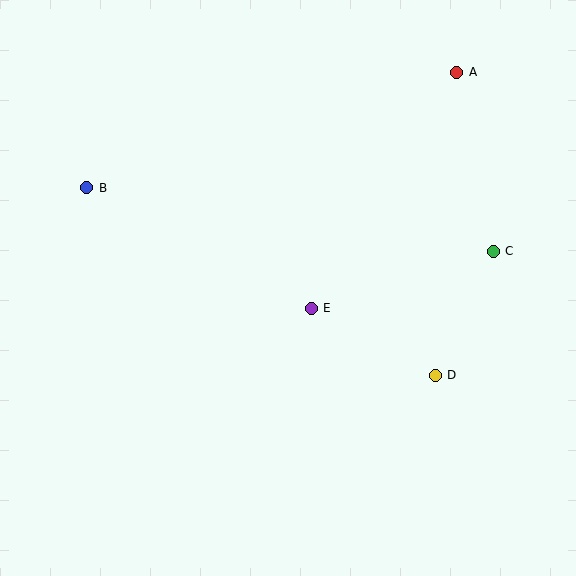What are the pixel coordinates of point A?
Point A is at (457, 72).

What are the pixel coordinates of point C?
Point C is at (493, 251).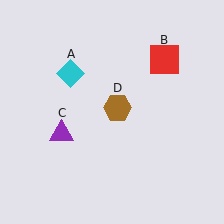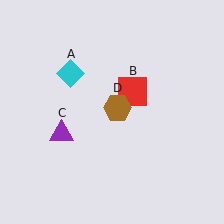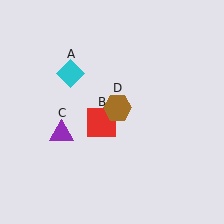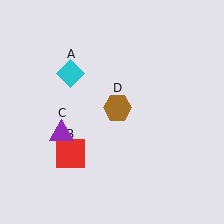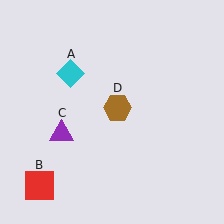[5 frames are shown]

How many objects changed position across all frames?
1 object changed position: red square (object B).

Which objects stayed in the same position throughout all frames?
Cyan diamond (object A) and purple triangle (object C) and brown hexagon (object D) remained stationary.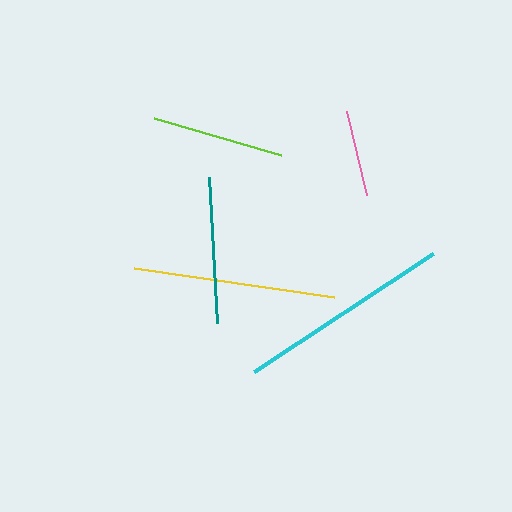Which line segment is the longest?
The cyan line is the longest at approximately 215 pixels.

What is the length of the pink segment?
The pink segment is approximately 87 pixels long.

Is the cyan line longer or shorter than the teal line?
The cyan line is longer than the teal line.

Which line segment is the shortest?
The pink line is the shortest at approximately 87 pixels.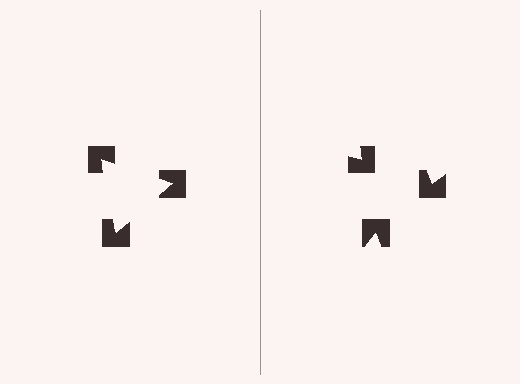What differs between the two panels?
The notched squares are positioned identically on both sides; only the wedge orientations differ. On the left they align to a triangle; on the right they are misaligned.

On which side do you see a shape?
An illusory triangle appears on the left side. On the right side the wedge cuts are rotated, so no coherent shape forms.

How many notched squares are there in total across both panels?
6 — 3 on each side.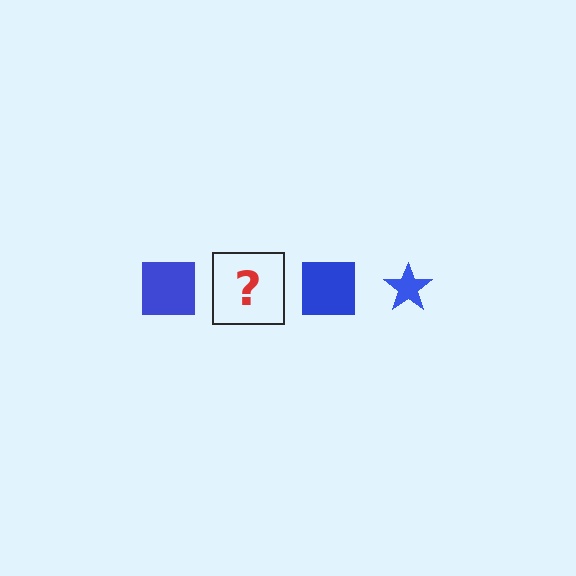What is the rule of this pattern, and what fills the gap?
The rule is that the pattern cycles through square, star shapes in blue. The gap should be filled with a blue star.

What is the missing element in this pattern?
The missing element is a blue star.